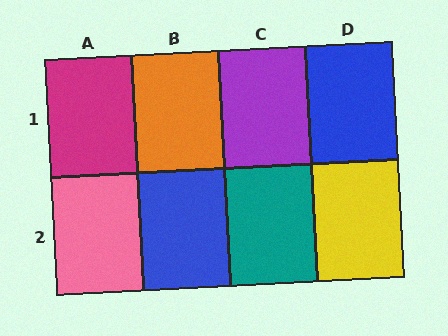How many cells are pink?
1 cell is pink.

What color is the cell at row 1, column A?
Magenta.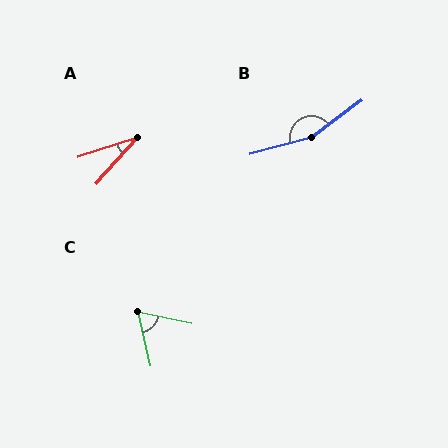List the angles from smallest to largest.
A (30°), C (66°), B (159°).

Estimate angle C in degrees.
Approximately 66 degrees.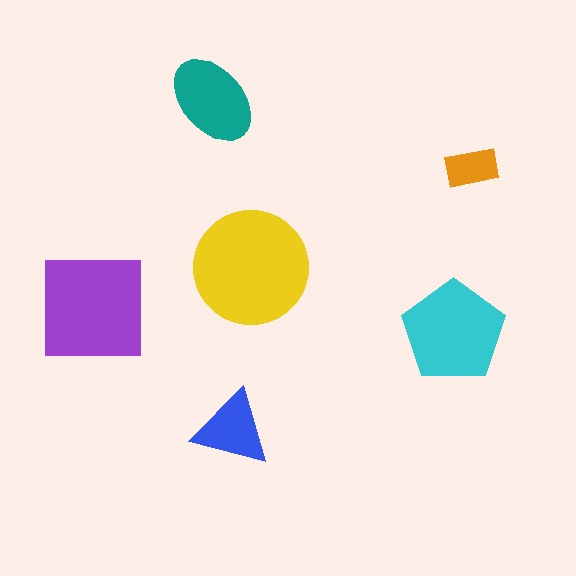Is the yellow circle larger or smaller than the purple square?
Larger.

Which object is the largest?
The yellow circle.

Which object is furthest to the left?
The purple square is leftmost.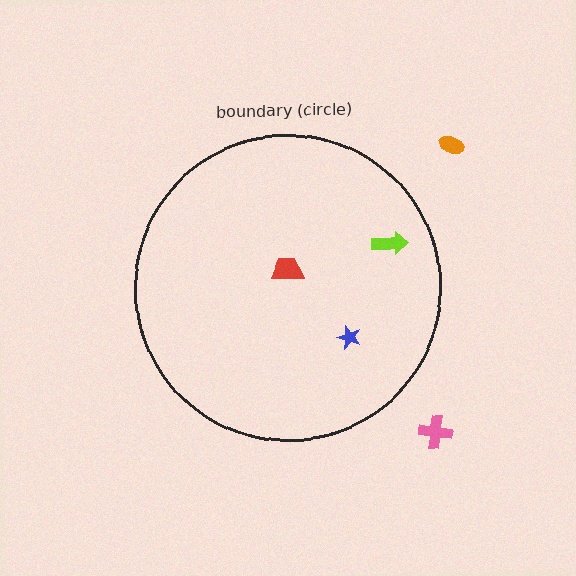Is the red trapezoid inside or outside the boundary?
Inside.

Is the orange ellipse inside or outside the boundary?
Outside.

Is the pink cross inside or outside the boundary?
Outside.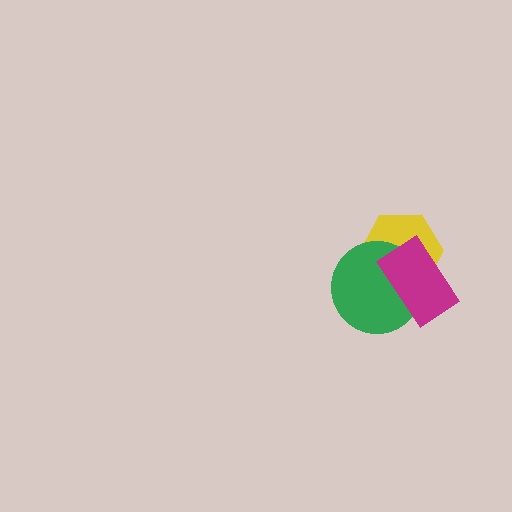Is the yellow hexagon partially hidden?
Yes, it is partially covered by another shape.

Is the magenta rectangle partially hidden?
No, no other shape covers it.